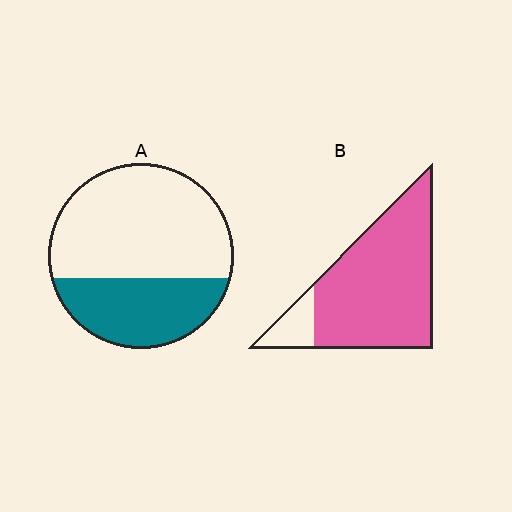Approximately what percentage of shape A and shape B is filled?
A is approximately 35% and B is approximately 85%.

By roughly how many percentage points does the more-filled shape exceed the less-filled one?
By roughly 50 percentage points (B over A).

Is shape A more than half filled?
No.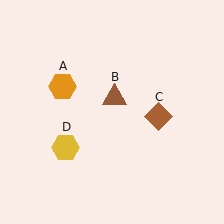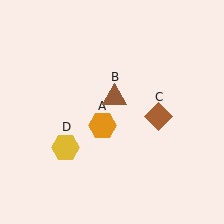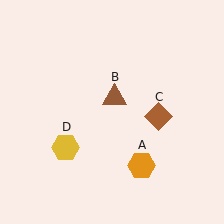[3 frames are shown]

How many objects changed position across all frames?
1 object changed position: orange hexagon (object A).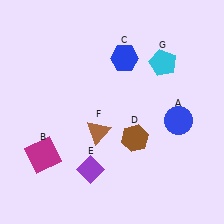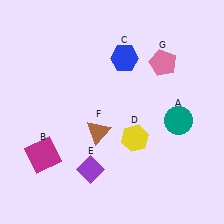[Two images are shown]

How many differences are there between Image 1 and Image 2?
There are 3 differences between the two images.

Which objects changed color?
A changed from blue to teal. D changed from brown to yellow. G changed from cyan to pink.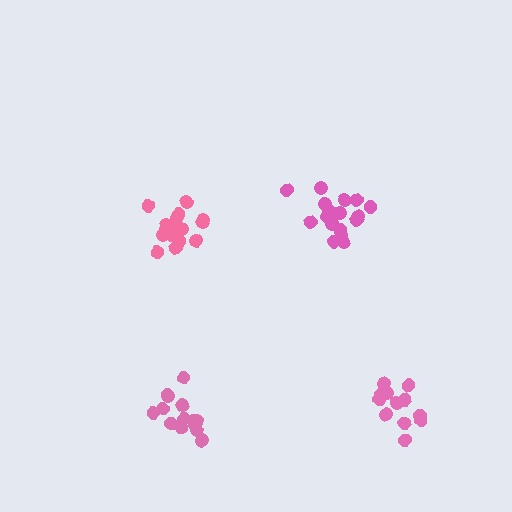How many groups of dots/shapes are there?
There are 4 groups.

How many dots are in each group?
Group 1: 14 dots, Group 2: 16 dots, Group 3: 12 dots, Group 4: 18 dots (60 total).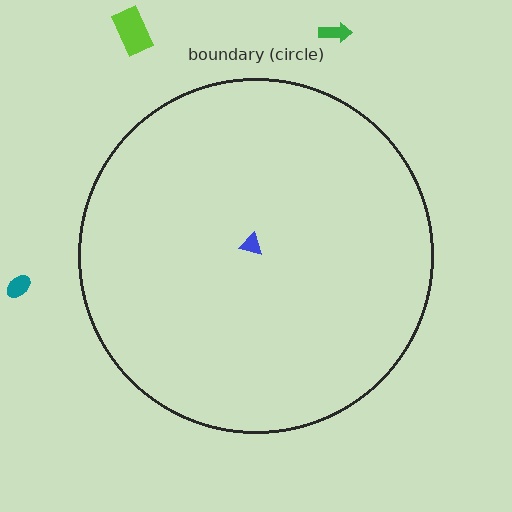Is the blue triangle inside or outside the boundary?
Inside.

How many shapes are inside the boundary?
1 inside, 3 outside.